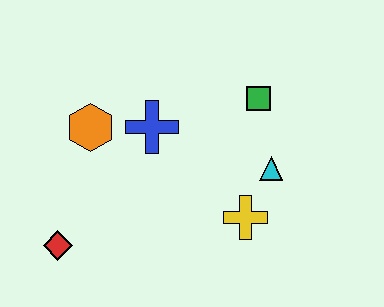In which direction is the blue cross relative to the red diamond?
The blue cross is above the red diamond.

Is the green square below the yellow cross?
No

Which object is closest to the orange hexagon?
The blue cross is closest to the orange hexagon.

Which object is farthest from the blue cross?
The red diamond is farthest from the blue cross.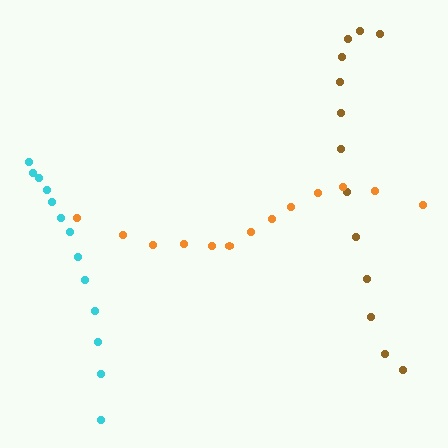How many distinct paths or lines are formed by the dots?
There are 3 distinct paths.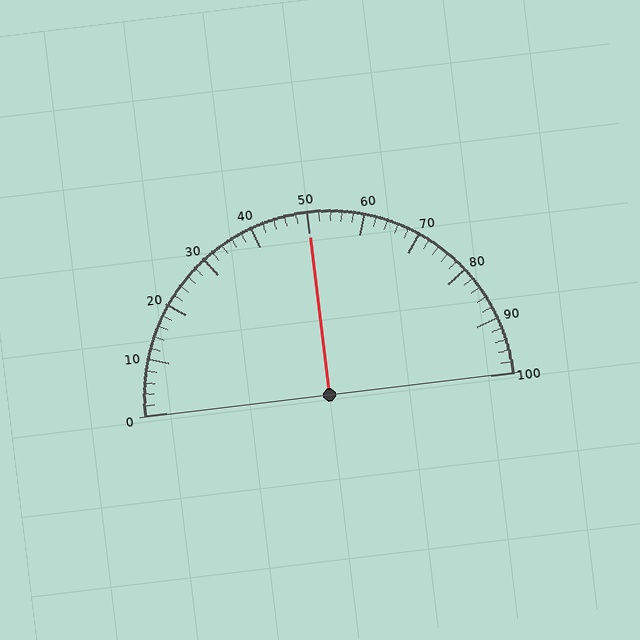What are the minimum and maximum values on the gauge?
The gauge ranges from 0 to 100.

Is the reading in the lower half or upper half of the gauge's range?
The reading is in the upper half of the range (0 to 100).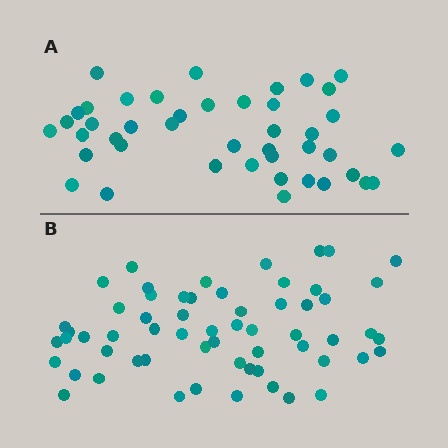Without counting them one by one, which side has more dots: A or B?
Region B (the bottom region) has more dots.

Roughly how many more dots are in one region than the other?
Region B has approximately 15 more dots than region A.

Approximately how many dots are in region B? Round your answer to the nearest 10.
About 60 dots.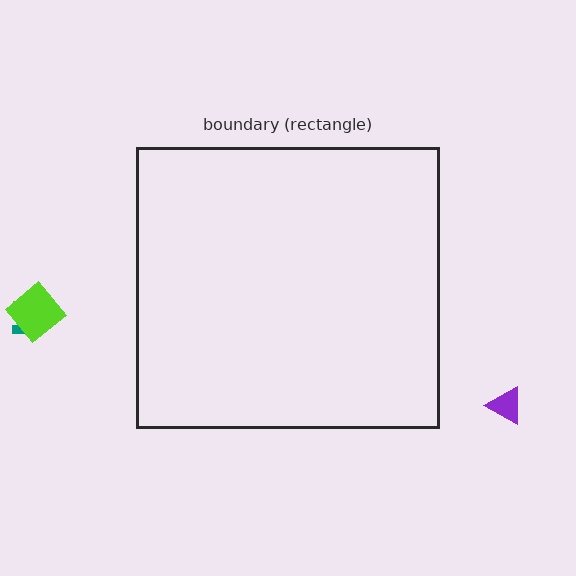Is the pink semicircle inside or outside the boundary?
Outside.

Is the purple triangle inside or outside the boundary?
Outside.